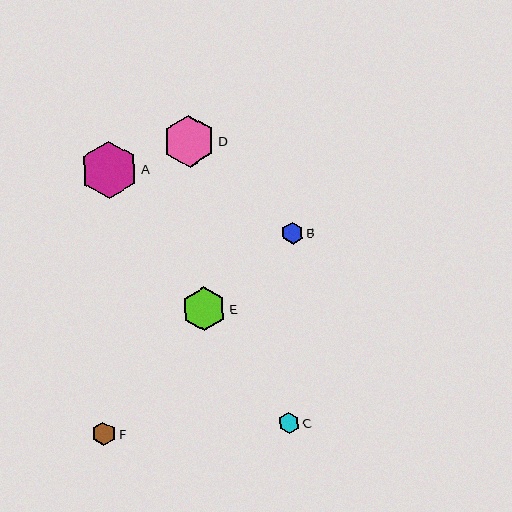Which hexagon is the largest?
Hexagon A is the largest with a size of approximately 57 pixels.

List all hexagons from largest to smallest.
From largest to smallest: A, D, E, F, B, C.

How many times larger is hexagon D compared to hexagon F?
Hexagon D is approximately 2.2 times the size of hexagon F.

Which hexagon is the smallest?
Hexagon C is the smallest with a size of approximately 21 pixels.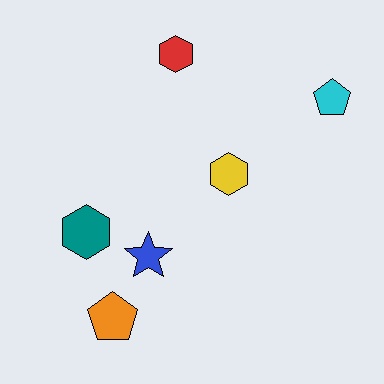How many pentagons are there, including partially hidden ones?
There are 2 pentagons.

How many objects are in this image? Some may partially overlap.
There are 6 objects.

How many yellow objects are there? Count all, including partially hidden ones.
There is 1 yellow object.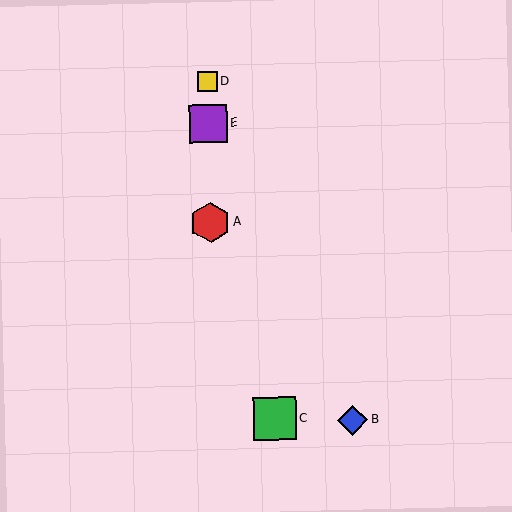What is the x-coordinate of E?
Object E is at x≈208.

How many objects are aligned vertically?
3 objects (A, D, E) are aligned vertically.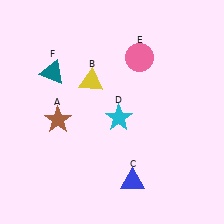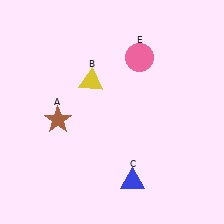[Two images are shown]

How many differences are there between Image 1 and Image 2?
There are 2 differences between the two images.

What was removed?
The teal triangle (F), the cyan star (D) were removed in Image 2.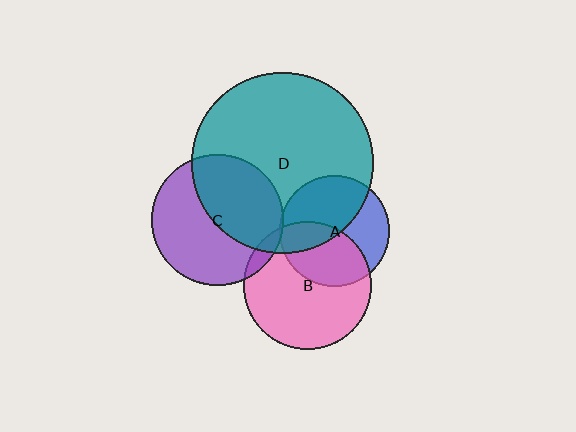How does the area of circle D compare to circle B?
Approximately 2.0 times.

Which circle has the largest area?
Circle D (teal).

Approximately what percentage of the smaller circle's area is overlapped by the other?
Approximately 5%.